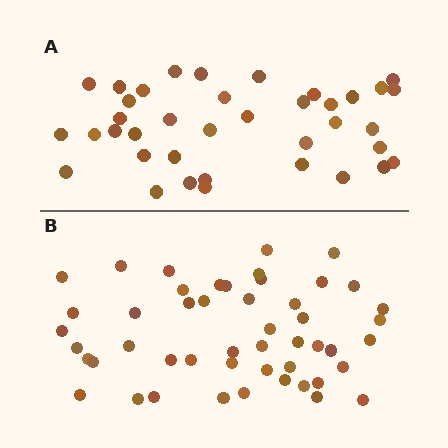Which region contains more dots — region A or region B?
Region B (the bottom region) has more dots.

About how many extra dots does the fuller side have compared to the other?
Region B has roughly 12 or so more dots than region A.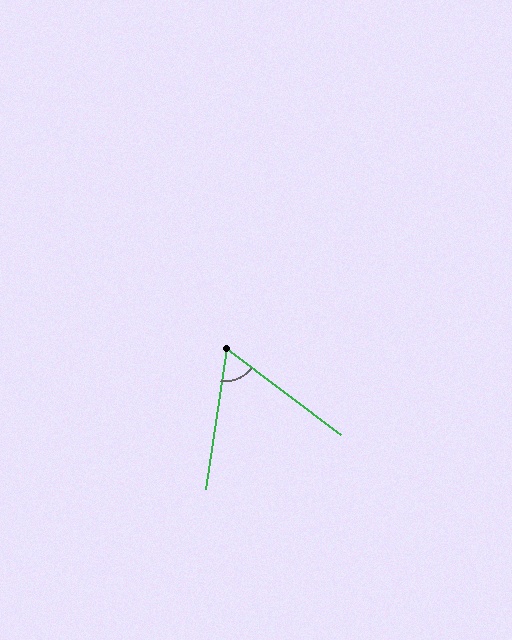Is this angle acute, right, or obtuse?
It is acute.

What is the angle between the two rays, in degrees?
Approximately 62 degrees.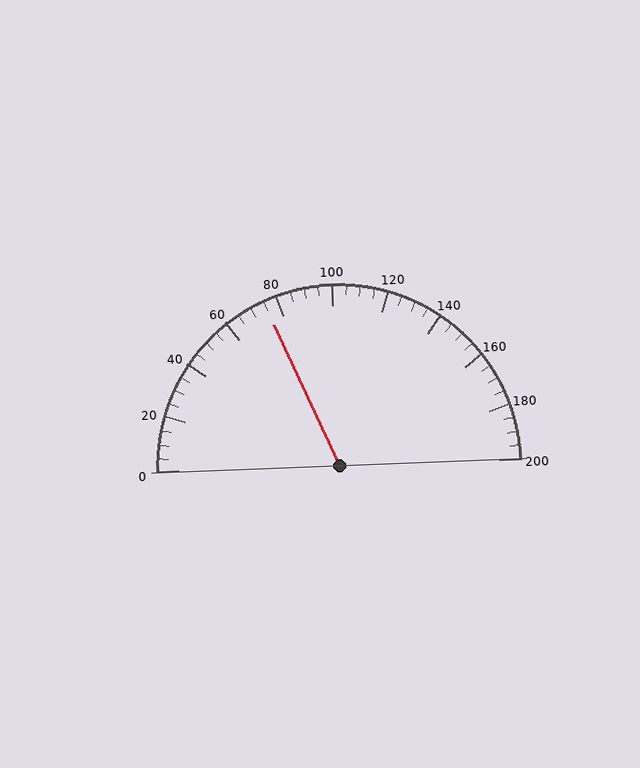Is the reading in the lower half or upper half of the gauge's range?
The reading is in the lower half of the range (0 to 200).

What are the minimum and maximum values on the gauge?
The gauge ranges from 0 to 200.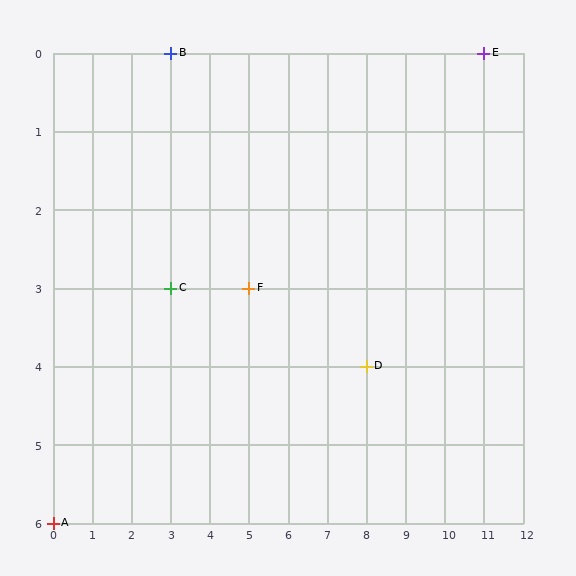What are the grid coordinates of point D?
Point D is at grid coordinates (8, 4).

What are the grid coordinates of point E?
Point E is at grid coordinates (11, 0).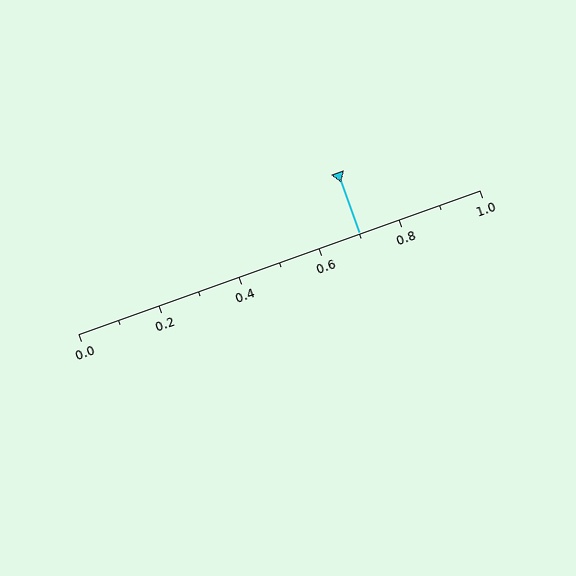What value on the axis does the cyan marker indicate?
The marker indicates approximately 0.7.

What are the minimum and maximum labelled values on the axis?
The axis runs from 0.0 to 1.0.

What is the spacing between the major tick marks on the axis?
The major ticks are spaced 0.2 apart.